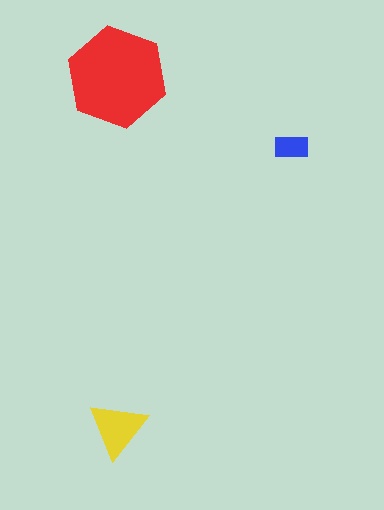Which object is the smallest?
The blue rectangle.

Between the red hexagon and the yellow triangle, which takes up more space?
The red hexagon.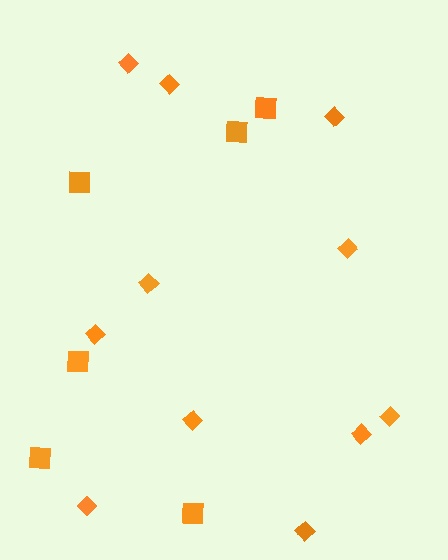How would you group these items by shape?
There are 2 groups: one group of diamonds (11) and one group of squares (6).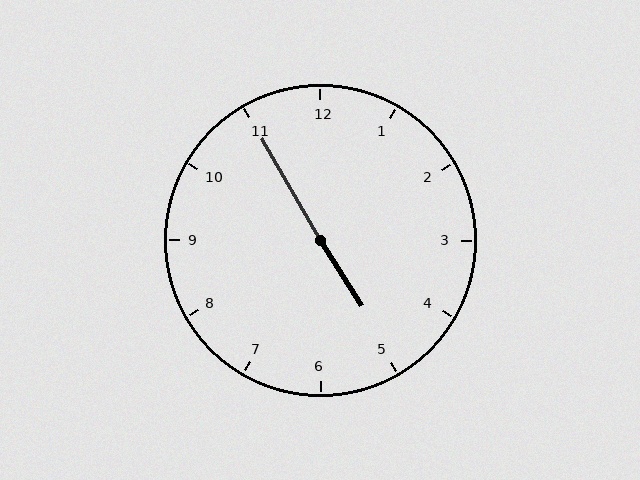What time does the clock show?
4:55.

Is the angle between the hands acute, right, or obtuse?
It is obtuse.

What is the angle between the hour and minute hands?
Approximately 178 degrees.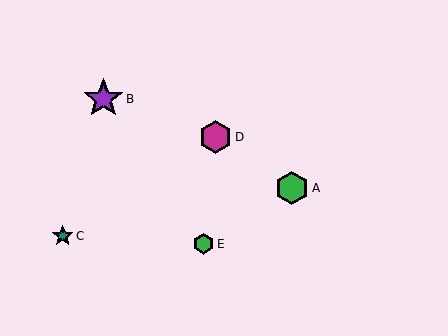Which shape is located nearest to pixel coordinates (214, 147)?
The magenta hexagon (labeled D) at (216, 137) is nearest to that location.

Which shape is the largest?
The purple star (labeled B) is the largest.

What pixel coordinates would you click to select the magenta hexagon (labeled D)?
Click at (216, 137) to select the magenta hexagon D.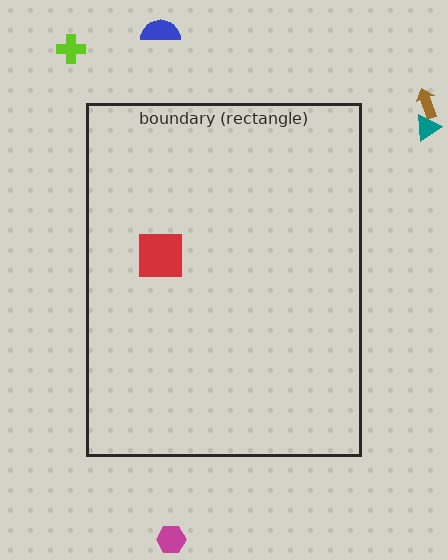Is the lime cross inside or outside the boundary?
Outside.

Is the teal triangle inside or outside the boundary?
Outside.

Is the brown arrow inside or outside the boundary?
Outside.